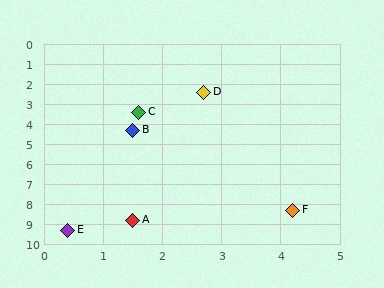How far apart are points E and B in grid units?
Points E and B are about 5.1 grid units apart.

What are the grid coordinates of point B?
Point B is at approximately (1.5, 4.3).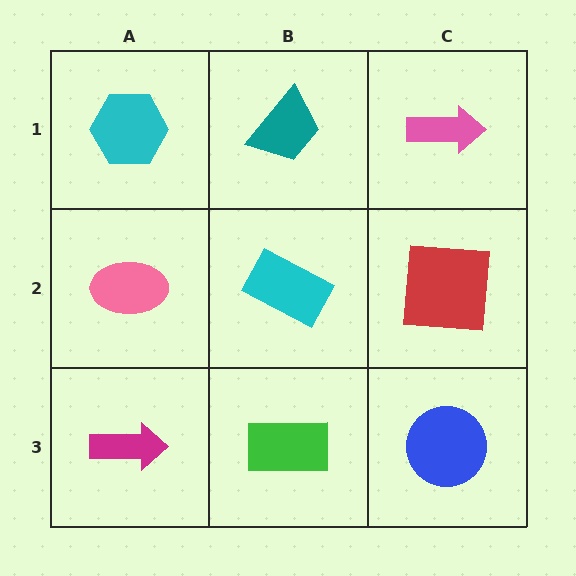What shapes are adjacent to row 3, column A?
A pink ellipse (row 2, column A), a green rectangle (row 3, column B).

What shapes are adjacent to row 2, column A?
A cyan hexagon (row 1, column A), a magenta arrow (row 3, column A), a cyan rectangle (row 2, column B).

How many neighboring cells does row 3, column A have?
2.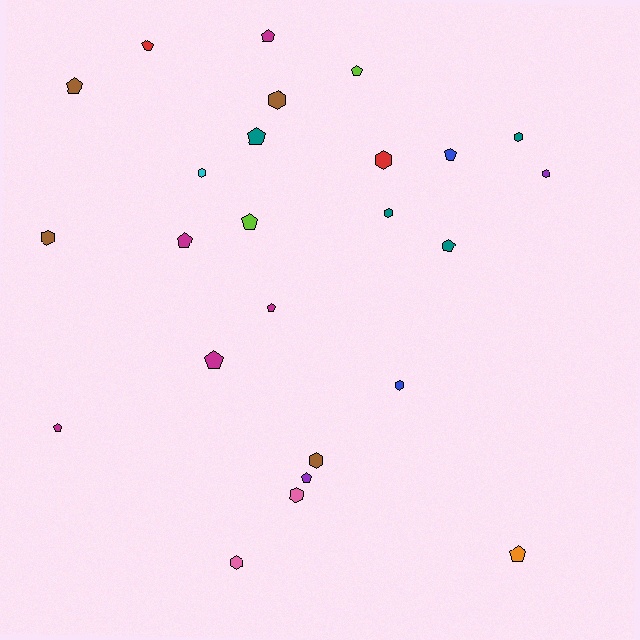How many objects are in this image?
There are 25 objects.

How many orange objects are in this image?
There is 1 orange object.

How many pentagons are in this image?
There are 14 pentagons.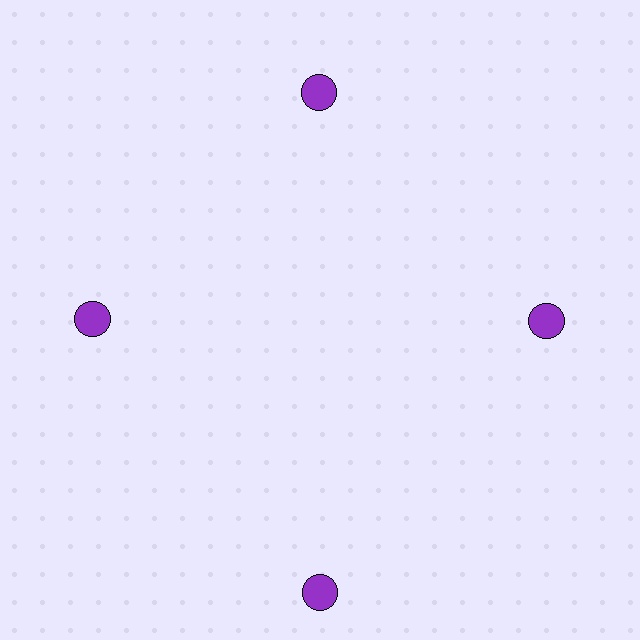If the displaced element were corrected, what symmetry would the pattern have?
It would have 4-fold rotational symmetry — the pattern would map onto itself every 90 degrees.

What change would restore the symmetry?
The symmetry would be restored by moving it inward, back onto the ring so that all 4 circles sit at equal angles and equal distance from the center.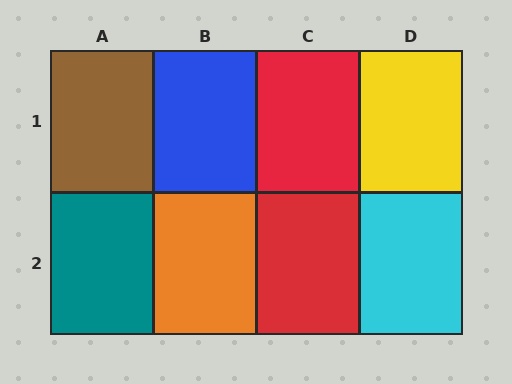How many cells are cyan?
1 cell is cyan.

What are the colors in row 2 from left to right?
Teal, orange, red, cyan.